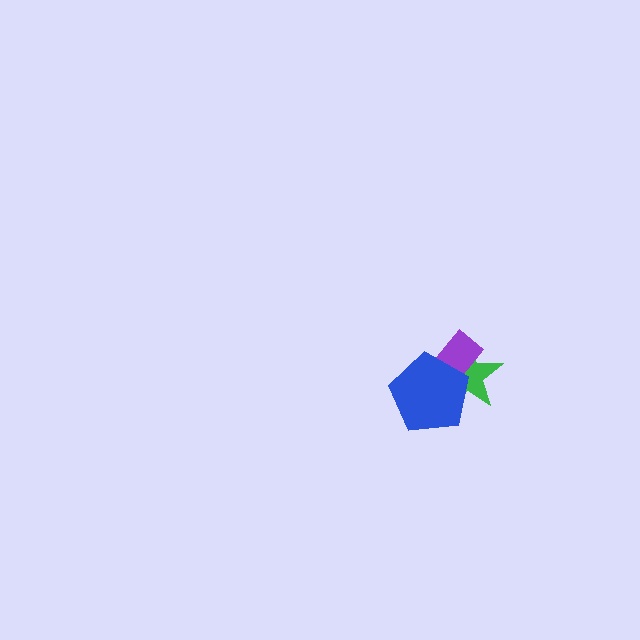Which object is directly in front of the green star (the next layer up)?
The purple rectangle is directly in front of the green star.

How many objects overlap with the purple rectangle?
2 objects overlap with the purple rectangle.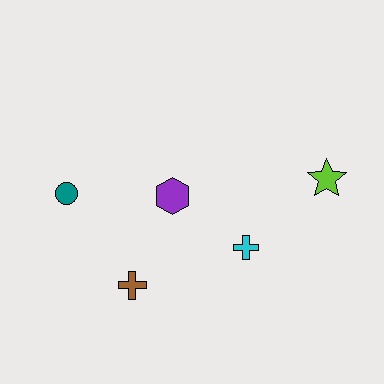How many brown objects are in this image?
There is 1 brown object.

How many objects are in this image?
There are 5 objects.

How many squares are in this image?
There are no squares.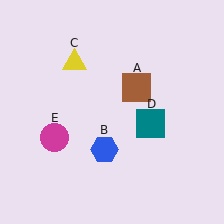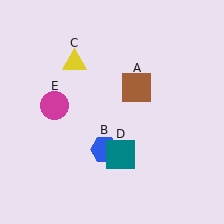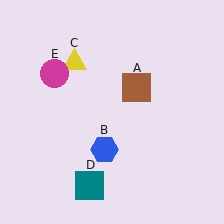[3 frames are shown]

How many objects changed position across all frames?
2 objects changed position: teal square (object D), magenta circle (object E).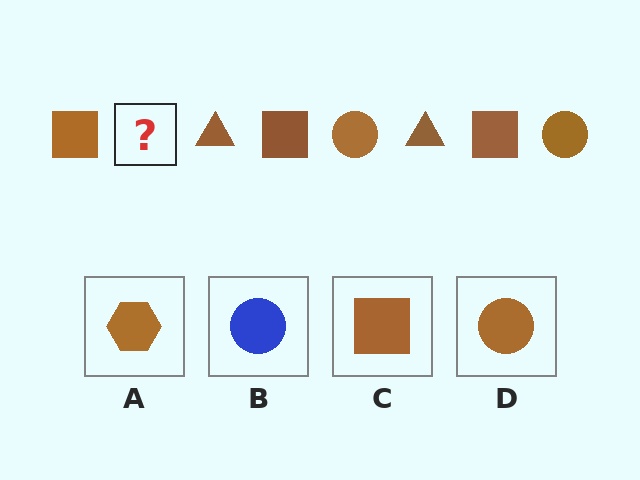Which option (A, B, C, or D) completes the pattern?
D.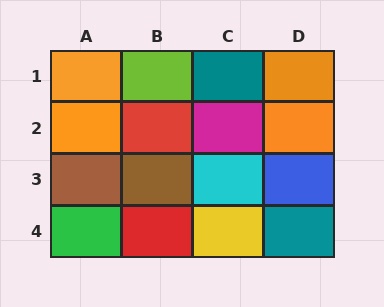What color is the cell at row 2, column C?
Magenta.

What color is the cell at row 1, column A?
Orange.